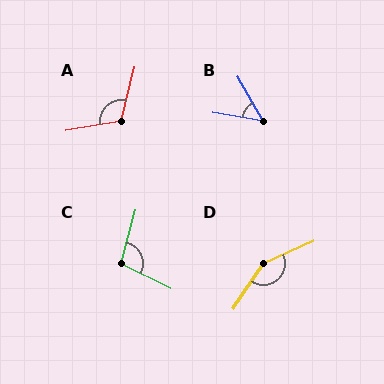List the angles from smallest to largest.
B (51°), C (102°), A (114°), D (148°).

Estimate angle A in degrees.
Approximately 114 degrees.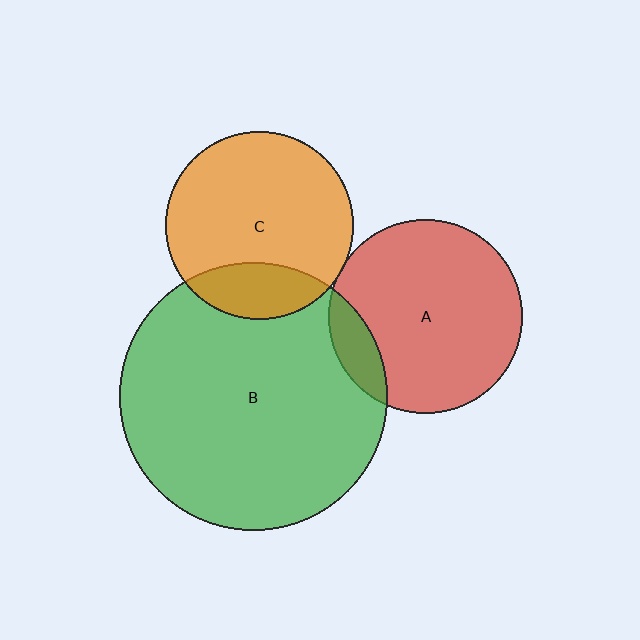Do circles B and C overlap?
Yes.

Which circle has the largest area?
Circle B (green).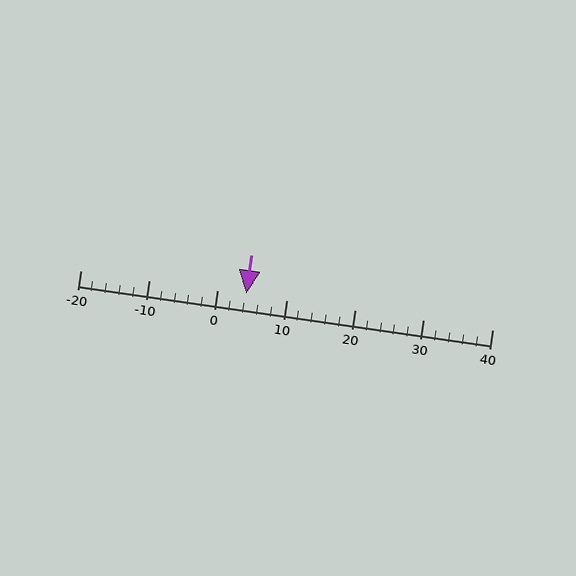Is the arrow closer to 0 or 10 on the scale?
The arrow is closer to 0.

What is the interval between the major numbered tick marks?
The major tick marks are spaced 10 units apart.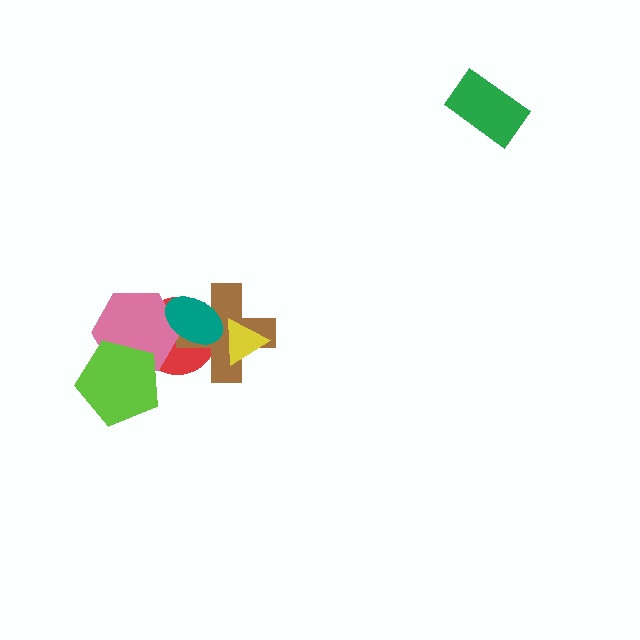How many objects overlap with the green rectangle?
0 objects overlap with the green rectangle.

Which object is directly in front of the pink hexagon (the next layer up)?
The teal ellipse is directly in front of the pink hexagon.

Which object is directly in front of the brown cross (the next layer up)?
The teal ellipse is directly in front of the brown cross.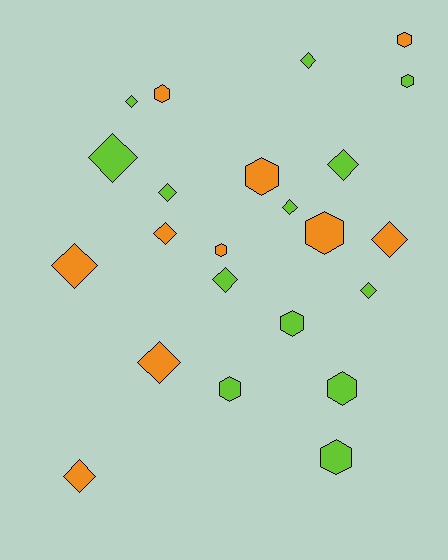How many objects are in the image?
There are 23 objects.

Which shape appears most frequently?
Diamond, with 13 objects.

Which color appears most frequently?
Lime, with 13 objects.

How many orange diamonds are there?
There are 5 orange diamonds.